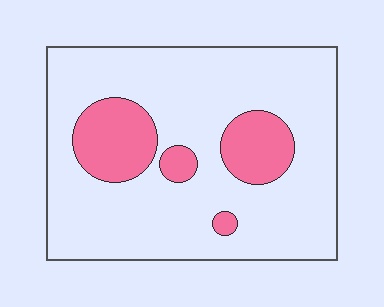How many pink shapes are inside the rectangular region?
4.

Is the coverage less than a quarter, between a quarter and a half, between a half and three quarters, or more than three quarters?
Less than a quarter.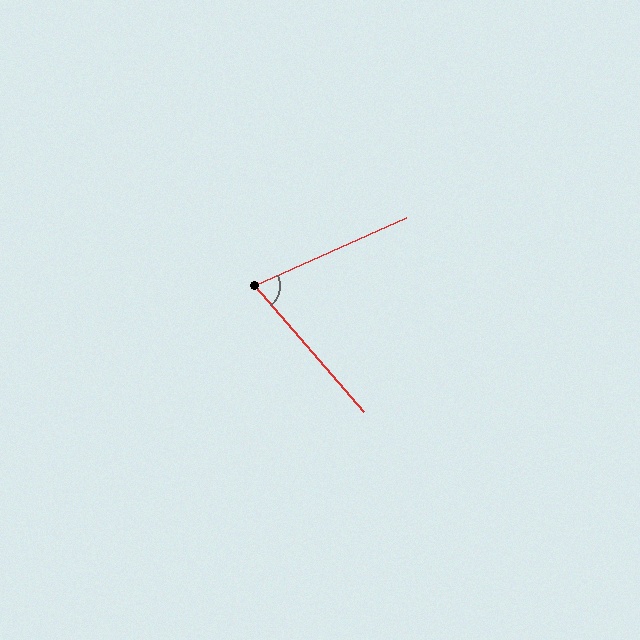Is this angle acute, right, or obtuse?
It is acute.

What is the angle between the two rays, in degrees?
Approximately 73 degrees.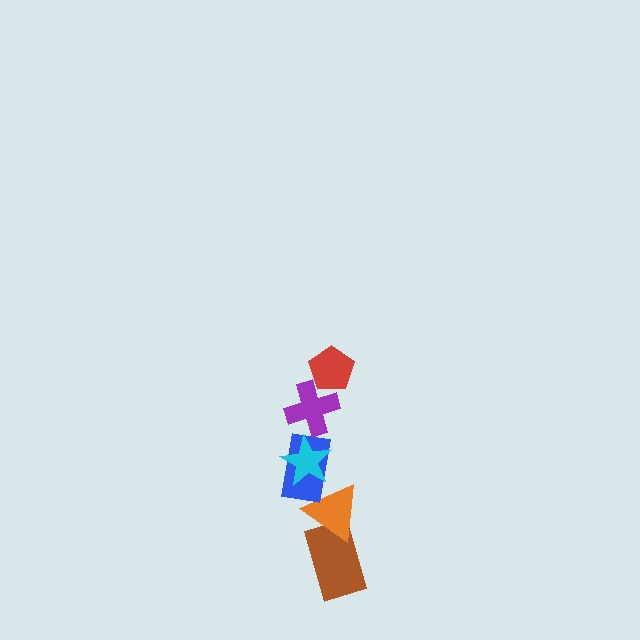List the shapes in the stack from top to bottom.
From top to bottom: the red pentagon, the purple cross, the cyan star, the blue rectangle, the orange triangle, the brown rectangle.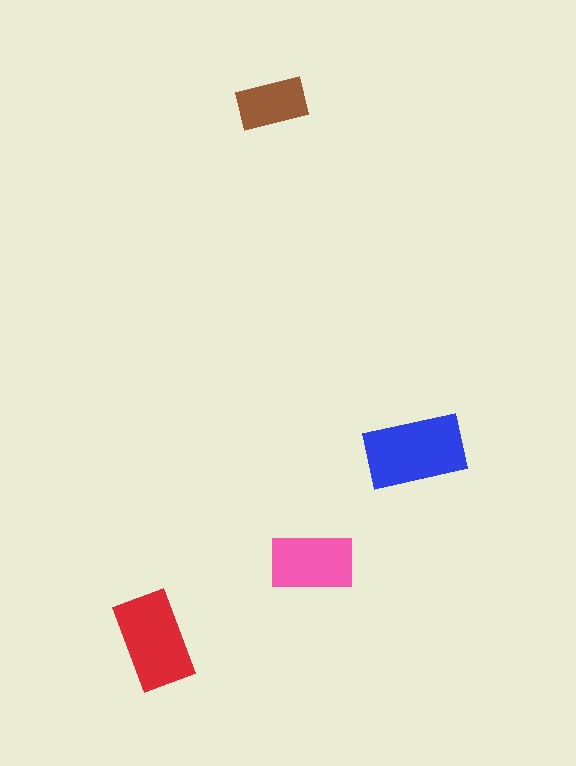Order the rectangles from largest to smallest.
the blue one, the red one, the pink one, the brown one.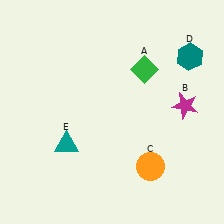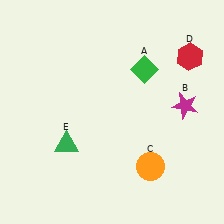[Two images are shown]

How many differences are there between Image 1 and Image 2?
There are 2 differences between the two images.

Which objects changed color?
D changed from teal to red. E changed from teal to green.